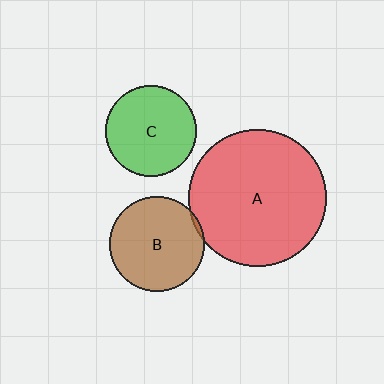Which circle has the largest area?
Circle A (red).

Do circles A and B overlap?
Yes.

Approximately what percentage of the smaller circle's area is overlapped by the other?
Approximately 5%.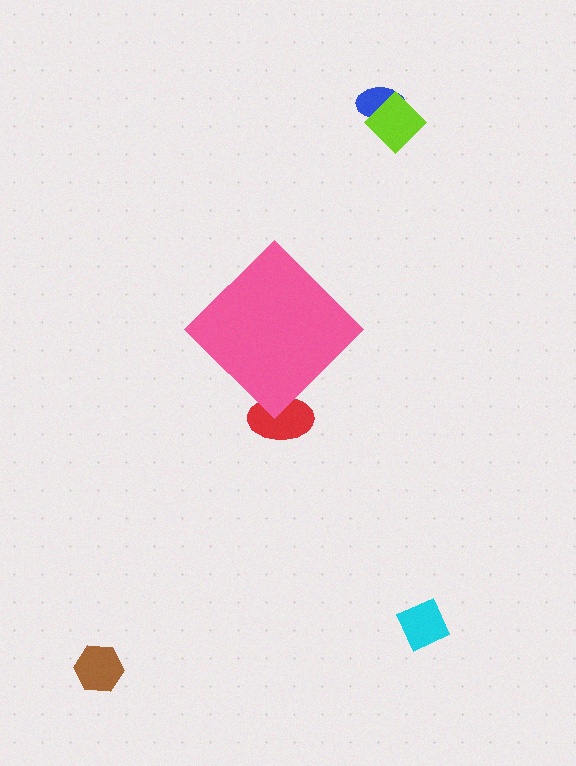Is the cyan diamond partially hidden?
No, the cyan diamond is fully visible.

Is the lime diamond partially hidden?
No, the lime diamond is fully visible.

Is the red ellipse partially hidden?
Yes, the red ellipse is partially hidden behind the pink diamond.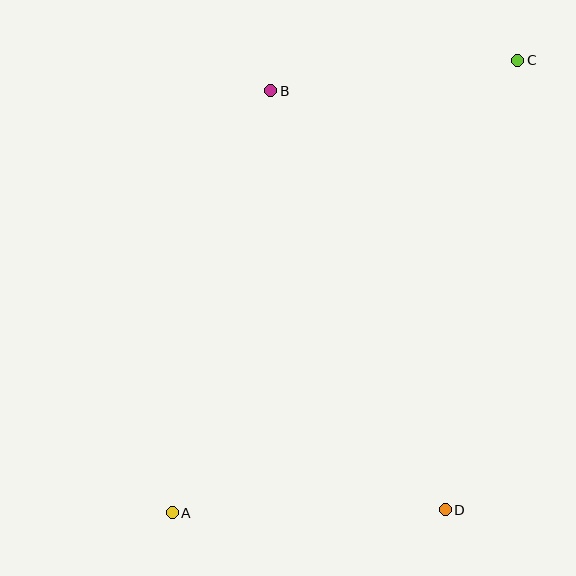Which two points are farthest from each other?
Points A and C are farthest from each other.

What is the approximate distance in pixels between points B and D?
The distance between B and D is approximately 454 pixels.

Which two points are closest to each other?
Points B and C are closest to each other.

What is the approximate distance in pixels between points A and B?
The distance between A and B is approximately 434 pixels.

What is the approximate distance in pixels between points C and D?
The distance between C and D is approximately 455 pixels.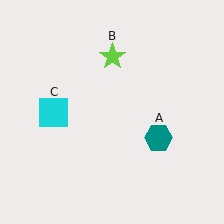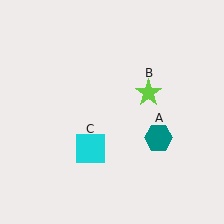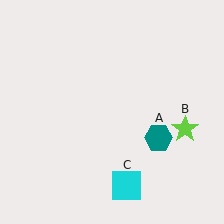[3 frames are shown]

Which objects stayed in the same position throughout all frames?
Teal hexagon (object A) remained stationary.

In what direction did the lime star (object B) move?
The lime star (object B) moved down and to the right.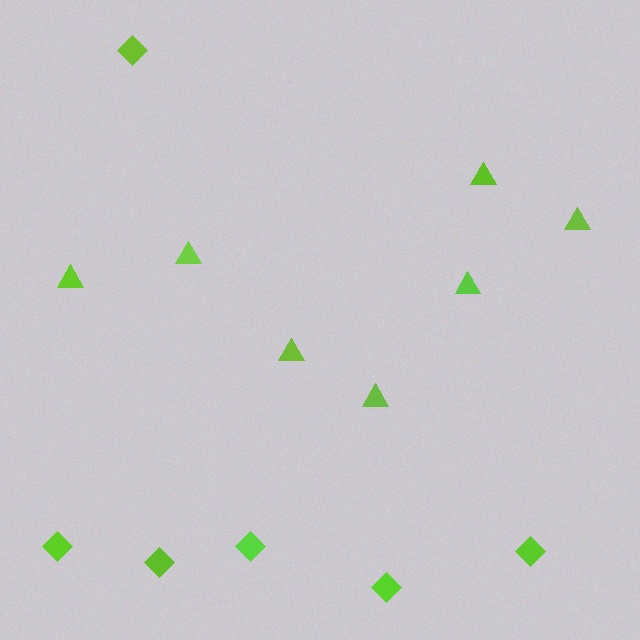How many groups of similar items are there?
There are 2 groups: one group of diamonds (6) and one group of triangles (7).